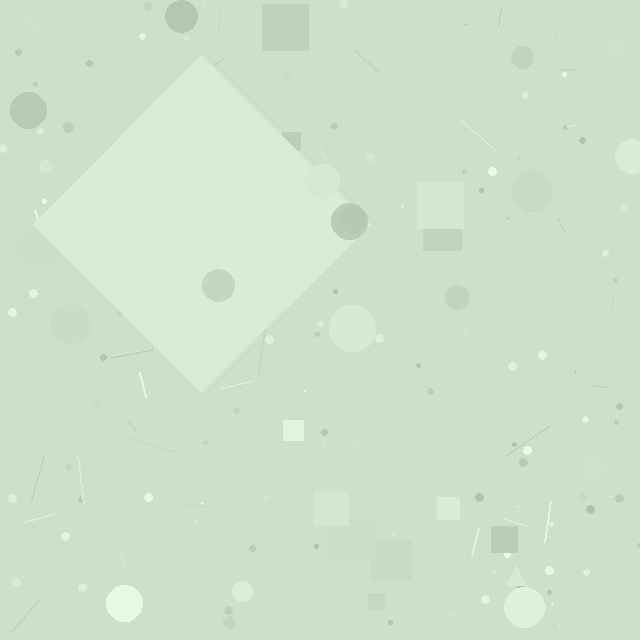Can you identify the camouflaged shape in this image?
The camouflaged shape is a diamond.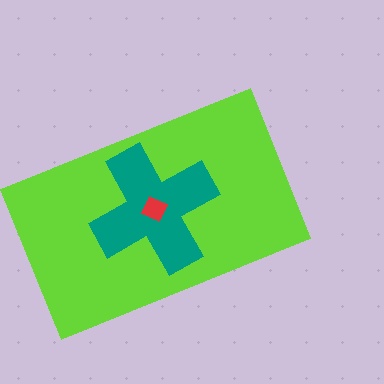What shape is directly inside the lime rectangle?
The teal cross.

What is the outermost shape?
The lime rectangle.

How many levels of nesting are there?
3.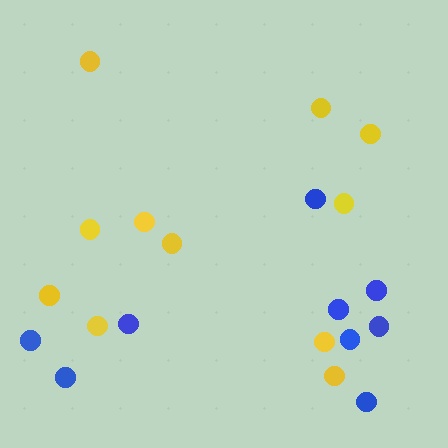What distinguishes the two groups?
There are 2 groups: one group of yellow circles (11) and one group of blue circles (9).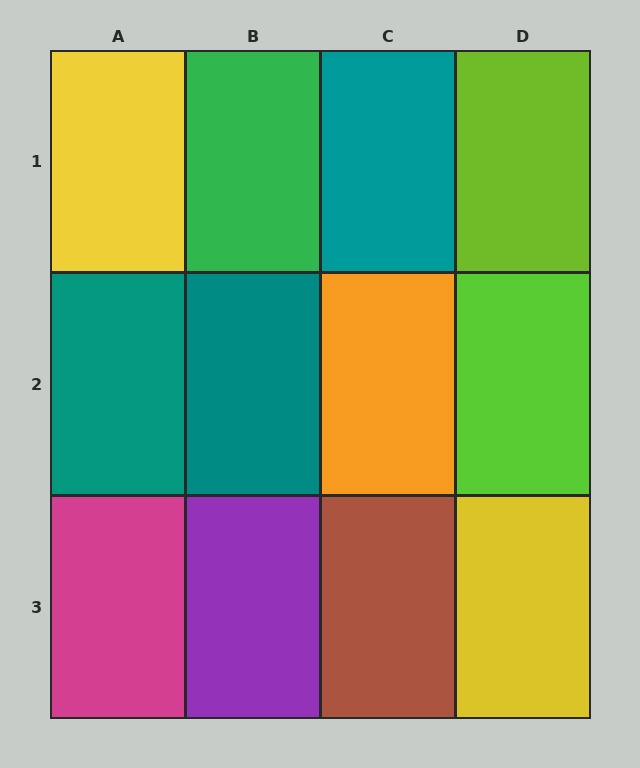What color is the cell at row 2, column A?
Teal.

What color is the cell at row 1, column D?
Lime.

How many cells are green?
1 cell is green.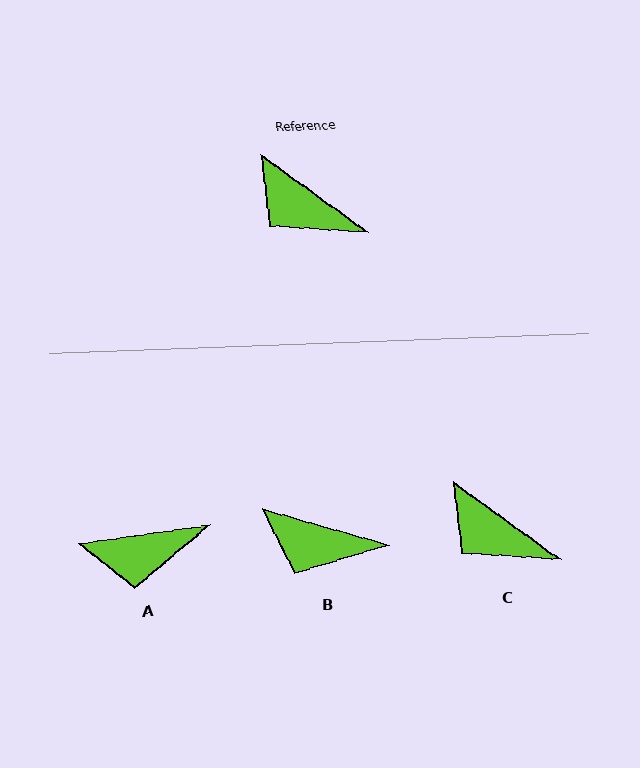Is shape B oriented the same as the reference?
No, it is off by about 20 degrees.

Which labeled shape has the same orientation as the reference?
C.